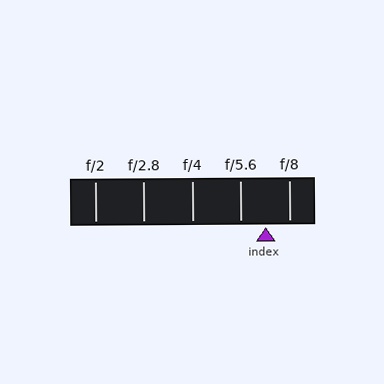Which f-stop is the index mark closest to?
The index mark is closest to f/8.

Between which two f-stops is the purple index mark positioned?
The index mark is between f/5.6 and f/8.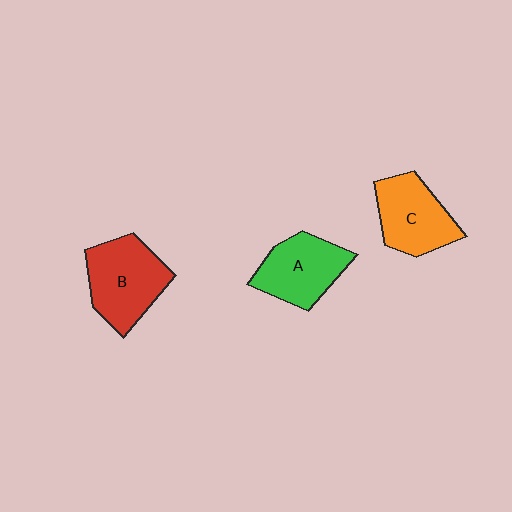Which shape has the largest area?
Shape B (red).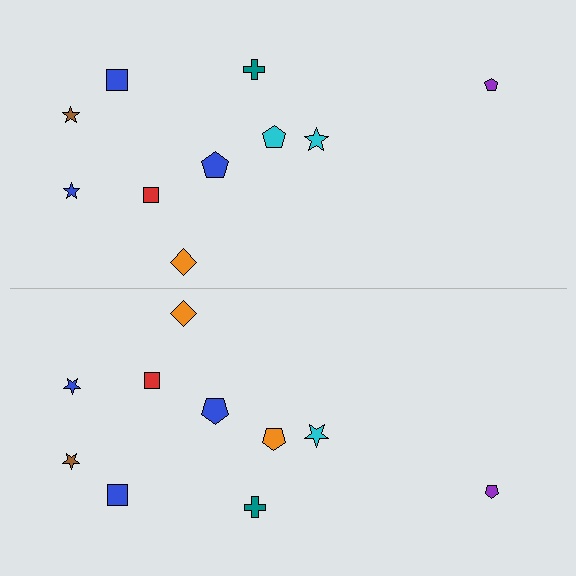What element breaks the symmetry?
The orange pentagon on the bottom side breaks the symmetry — its mirror counterpart is cyan.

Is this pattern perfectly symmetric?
No, the pattern is not perfectly symmetric. The orange pentagon on the bottom side breaks the symmetry — its mirror counterpart is cyan.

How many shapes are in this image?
There are 20 shapes in this image.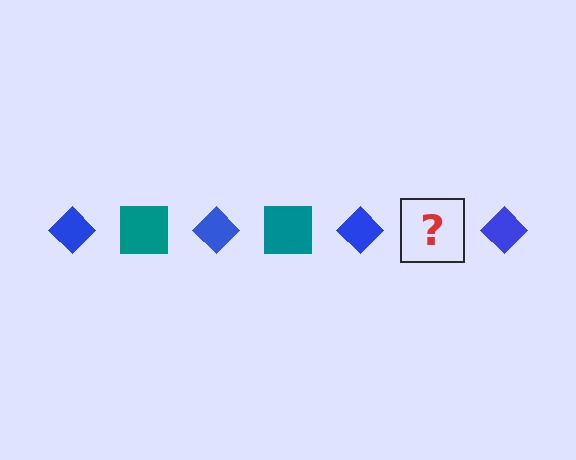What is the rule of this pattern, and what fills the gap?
The rule is that the pattern alternates between blue diamond and teal square. The gap should be filled with a teal square.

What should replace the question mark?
The question mark should be replaced with a teal square.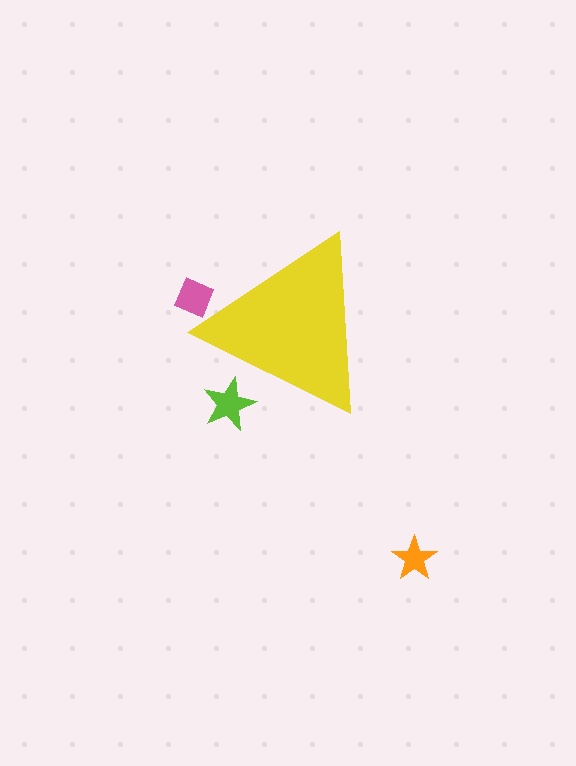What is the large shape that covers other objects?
A yellow triangle.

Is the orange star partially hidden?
No, the orange star is fully visible.